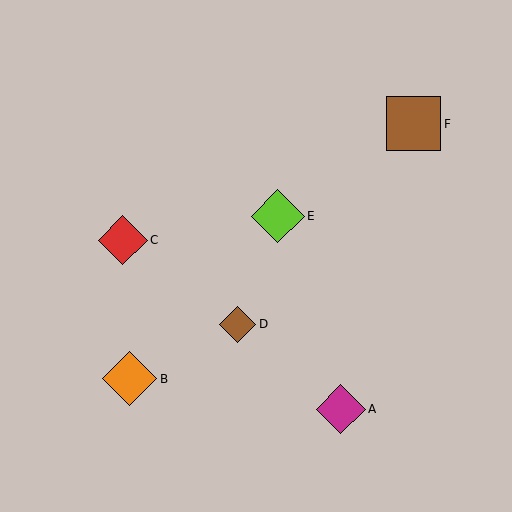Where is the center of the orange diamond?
The center of the orange diamond is at (130, 379).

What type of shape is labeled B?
Shape B is an orange diamond.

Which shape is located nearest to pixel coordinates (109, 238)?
The red diamond (labeled C) at (123, 240) is nearest to that location.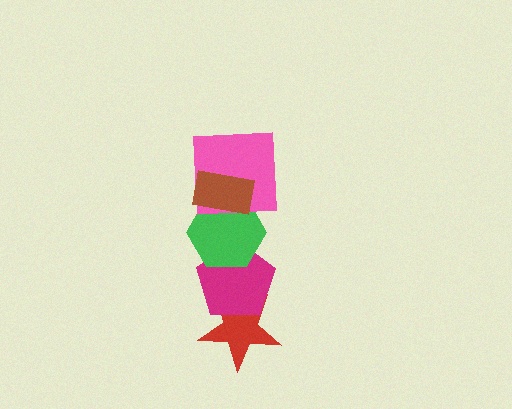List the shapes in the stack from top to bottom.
From top to bottom: the brown rectangle, the pink square, the green hexagon, the magenta pentagon, the red star.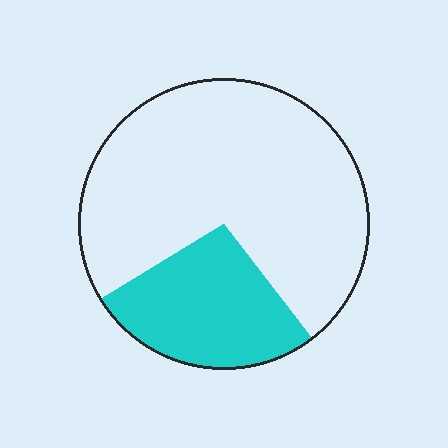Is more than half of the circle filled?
No.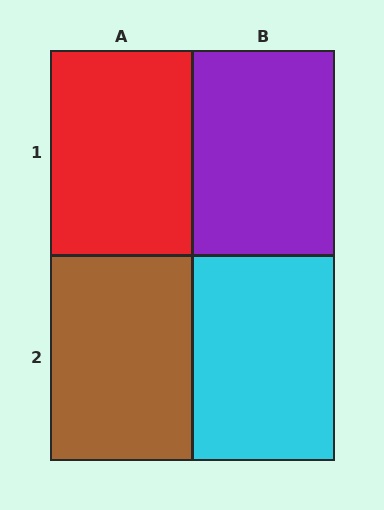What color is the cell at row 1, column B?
Purple.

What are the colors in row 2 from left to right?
Brown, cyan.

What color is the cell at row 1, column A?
Red.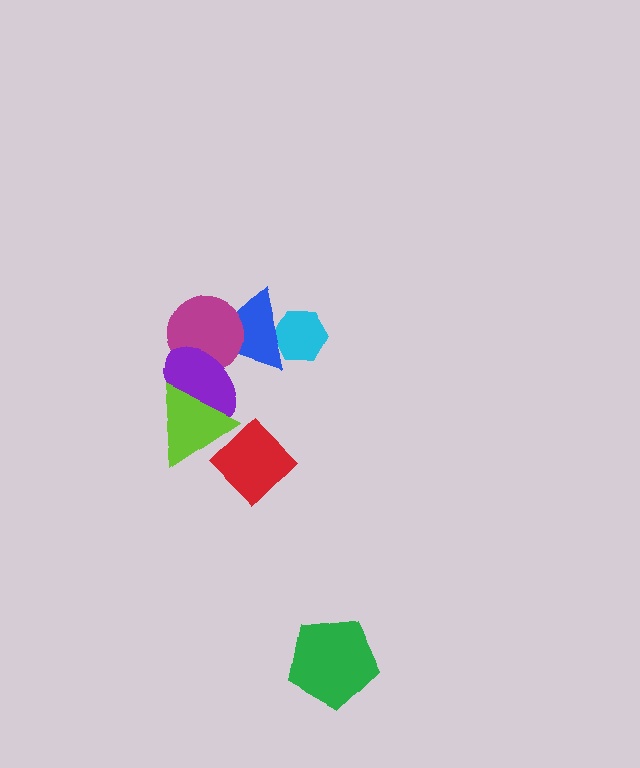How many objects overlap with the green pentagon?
0 objects overlap with the green pentagon.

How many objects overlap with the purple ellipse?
3 objects overlap with the purple ellipse.